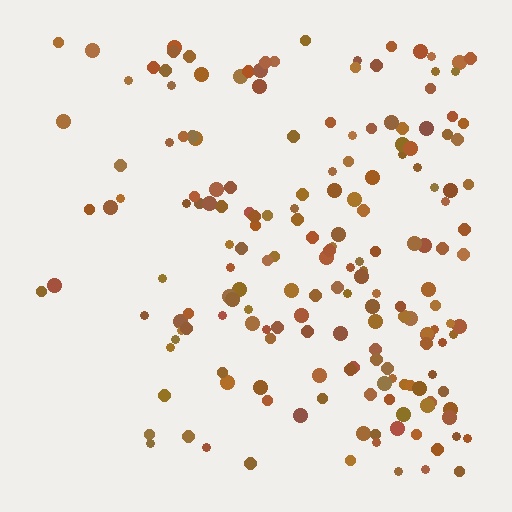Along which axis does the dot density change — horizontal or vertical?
Horizontal.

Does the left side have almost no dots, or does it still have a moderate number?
Still a moderate number, just noticeably fewer than the right.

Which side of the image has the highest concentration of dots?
The right.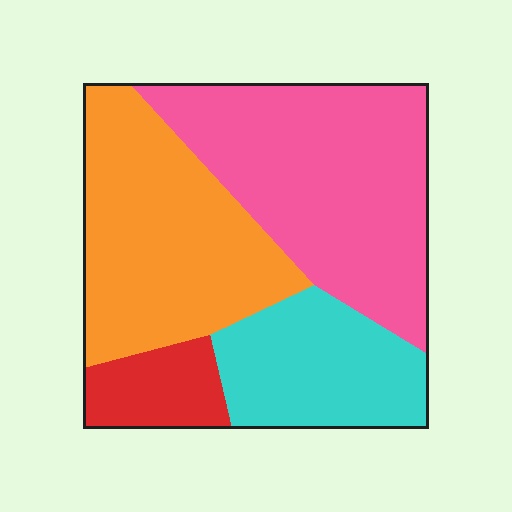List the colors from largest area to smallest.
From largest to smallest: pink, orange, cyan, red.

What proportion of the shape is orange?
Orange takes up between a quarter and a half of the shape.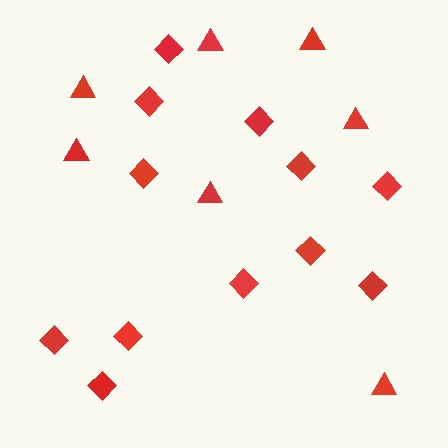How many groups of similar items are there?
There are 2 groups: one group of triangles (7) and one group of diamonds (12).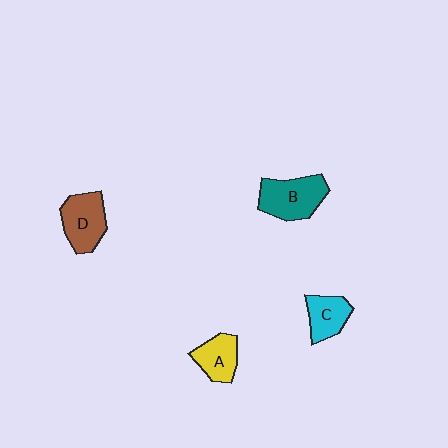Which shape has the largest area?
Shape B (teal).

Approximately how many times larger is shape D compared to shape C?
Approximately 1.3 times.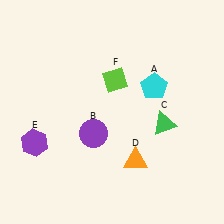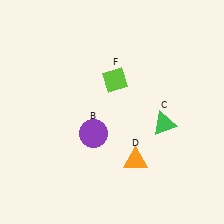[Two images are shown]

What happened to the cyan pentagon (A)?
The cyan pentagon (A) was removed in Image 2. It was in the top-right area of Image 1.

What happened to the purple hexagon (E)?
The purple hexagon (E) was removed in Image 2. It was in the bottom-left area of Image 1.